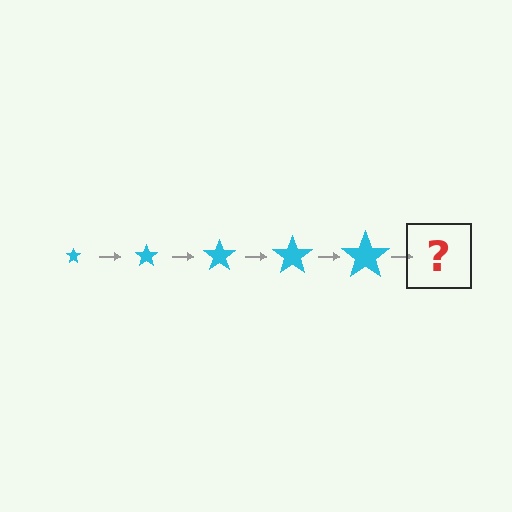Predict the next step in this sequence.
The next step is a cyan star, larger than the previous one.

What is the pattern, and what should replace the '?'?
The pattern is that the star gets progressively larger each step. The '?' should be a cyan star, larger than the previous one.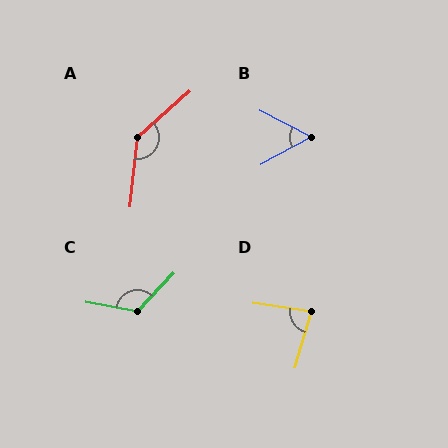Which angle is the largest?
A, at approximately 138 degrees.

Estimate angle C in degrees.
Approximately 122 degrees.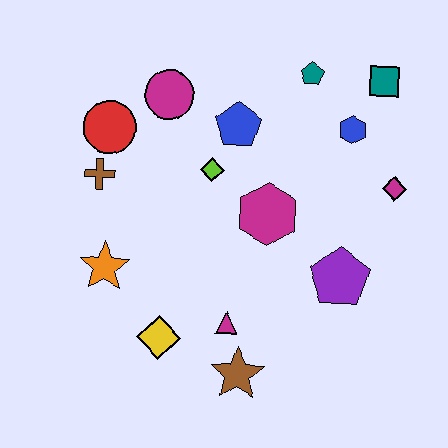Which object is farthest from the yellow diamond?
The teal square is farthest from the yellow diamond.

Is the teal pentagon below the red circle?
No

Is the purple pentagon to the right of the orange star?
Yes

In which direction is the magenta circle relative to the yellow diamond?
The magenta circle is above the yellow diamond.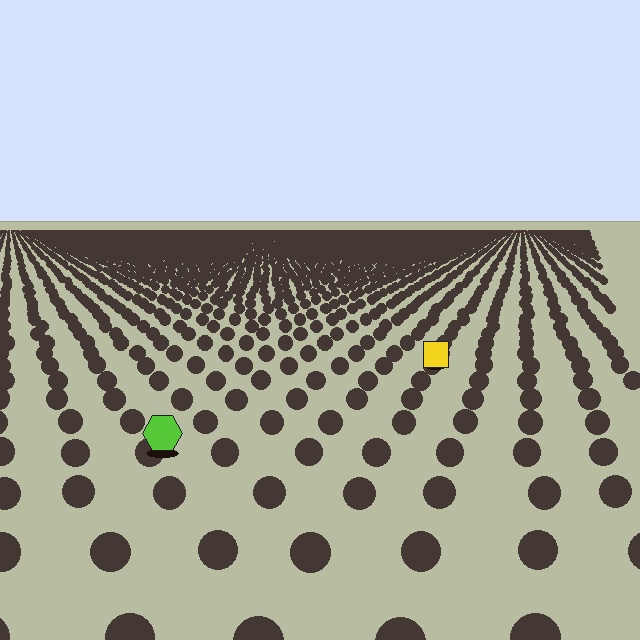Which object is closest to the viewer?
The lime hexagon is closest. The texture marks near it are larger and more spread out.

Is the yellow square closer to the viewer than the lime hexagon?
No. The lime hexagon is closer — you can tell from the texture gradient: the ground texture is coarser near it.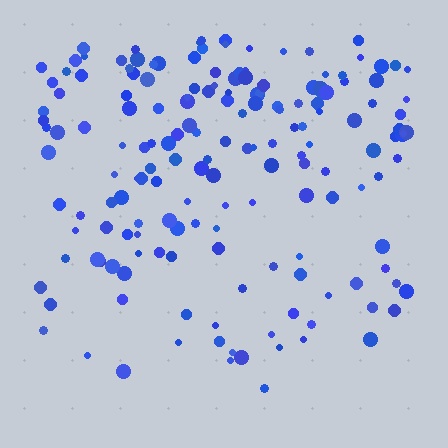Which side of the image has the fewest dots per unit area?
The bottom.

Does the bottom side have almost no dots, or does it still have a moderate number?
Still a moderate number, just noticeably fewer than the top.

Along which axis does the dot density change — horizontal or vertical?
Vertical.